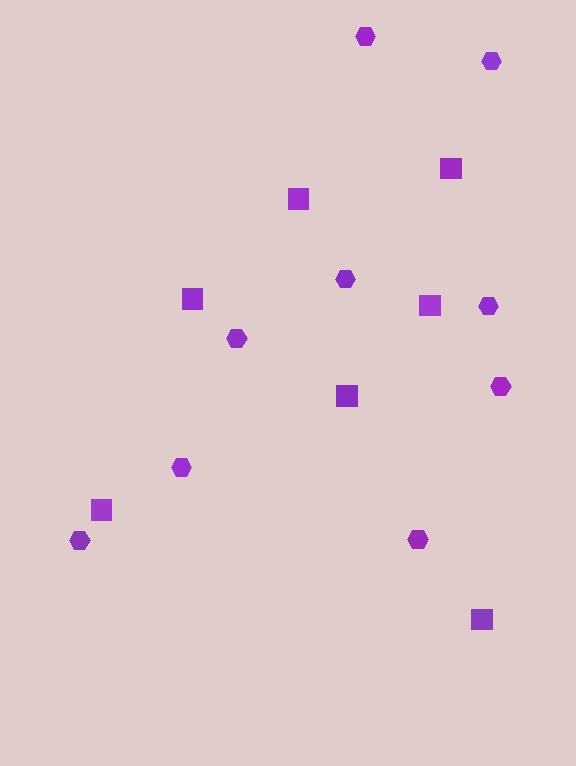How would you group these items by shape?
There are 2 groups: one group of squares (7) and one group of hexagons (9).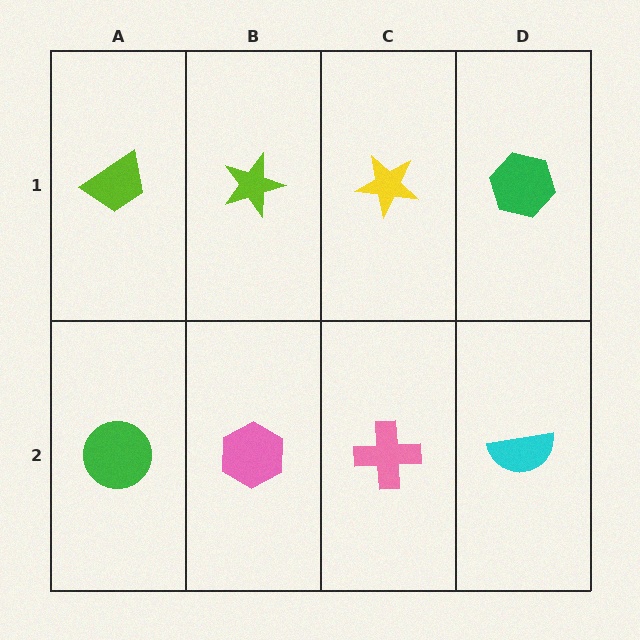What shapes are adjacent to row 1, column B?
A pink hexagon (row 2, column B), a lime trapezoid (row 1, column A), a yellow star (row 1, column C).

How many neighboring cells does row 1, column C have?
3.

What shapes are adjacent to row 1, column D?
A cyan semicircle (row 2, column D), a yellow star (row 1, column C).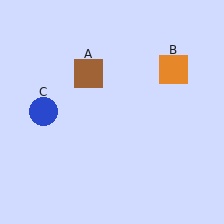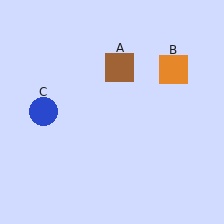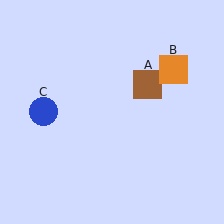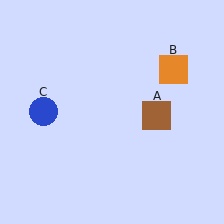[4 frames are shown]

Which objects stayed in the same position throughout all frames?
Orange square (object B) and blue circle (object C) remained stationary.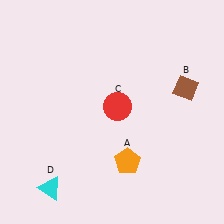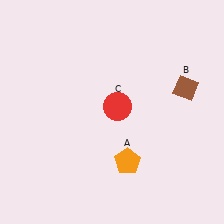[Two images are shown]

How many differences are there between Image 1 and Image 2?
There is 1 difference between the two images.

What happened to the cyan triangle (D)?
The cyan triangle (D) was removed in Image 2. It was in the bottom-left area of Image 1.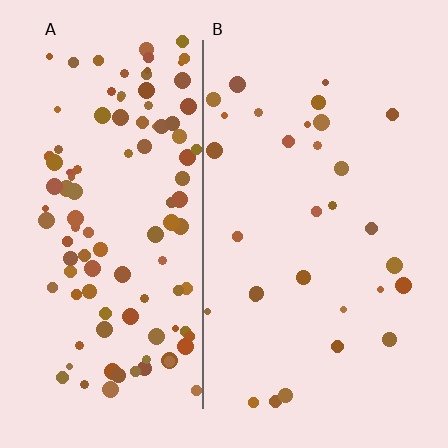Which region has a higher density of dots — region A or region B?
A (the left).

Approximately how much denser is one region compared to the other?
Approximately 3.7× — region A over region B.